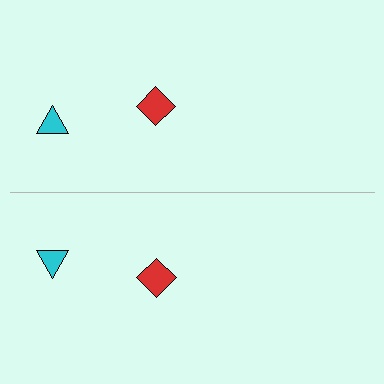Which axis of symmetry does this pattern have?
The pattern has a horizontal axis of symmetry running through the center of the image.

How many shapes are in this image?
There are 4 shapes in this image.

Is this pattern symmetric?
Yes, this pattern has bilateral (reflection) symmetry.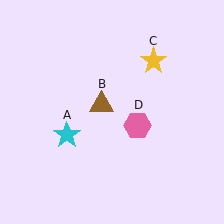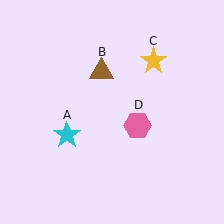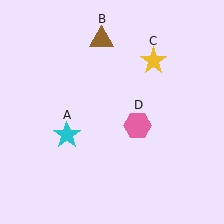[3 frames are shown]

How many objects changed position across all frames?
1 object changed position: brown triangle (object B).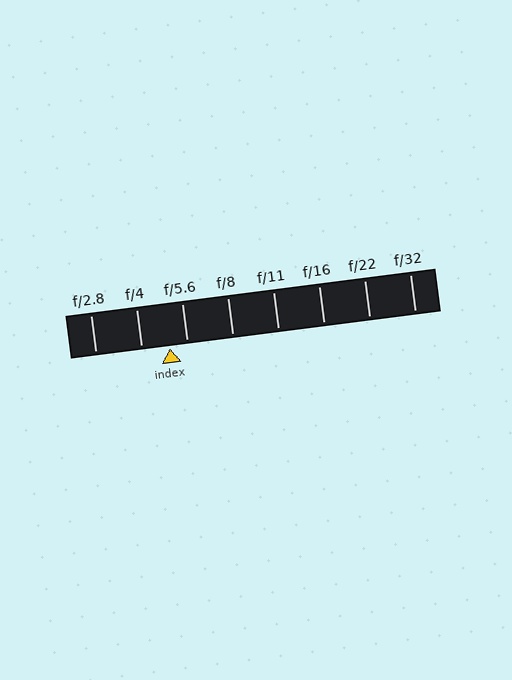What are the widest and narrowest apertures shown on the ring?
The widest aperture shown is f/2.8 and the narrowest is f/32.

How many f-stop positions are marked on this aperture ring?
There are 8 f-stop positions marked.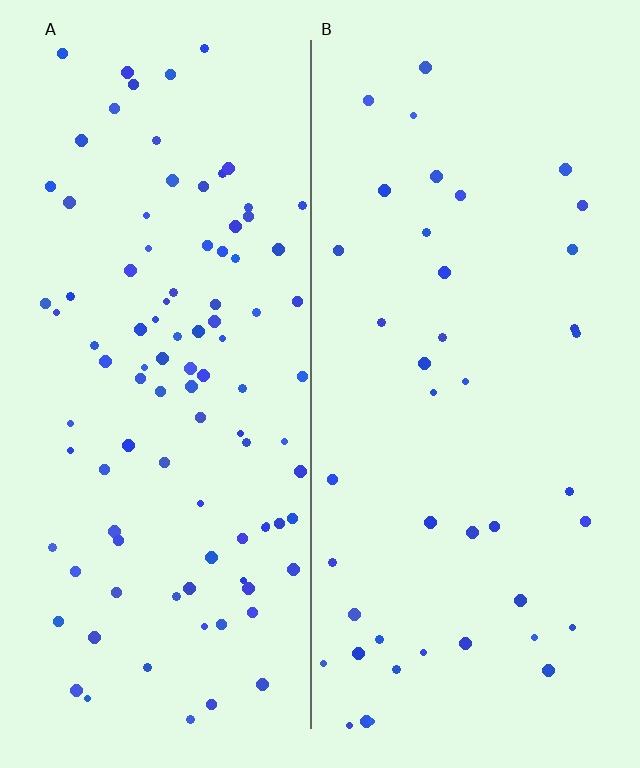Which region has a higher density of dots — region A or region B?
A (the left).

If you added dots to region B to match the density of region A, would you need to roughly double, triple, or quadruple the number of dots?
Approximately double.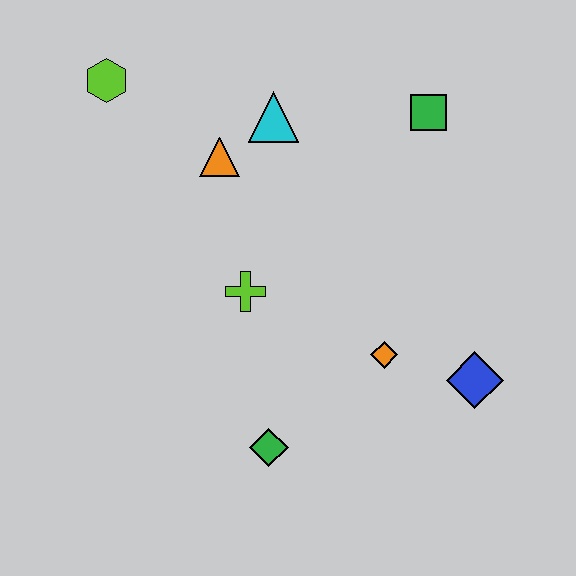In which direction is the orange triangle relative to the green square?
The orange triangle is to the left of the green square.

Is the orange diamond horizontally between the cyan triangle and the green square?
Yes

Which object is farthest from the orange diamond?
The lime hexagon is farthest from the orange diamond.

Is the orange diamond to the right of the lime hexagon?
Yes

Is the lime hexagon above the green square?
Yes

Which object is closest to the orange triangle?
The cyan triangle is closest to the orange triangle.